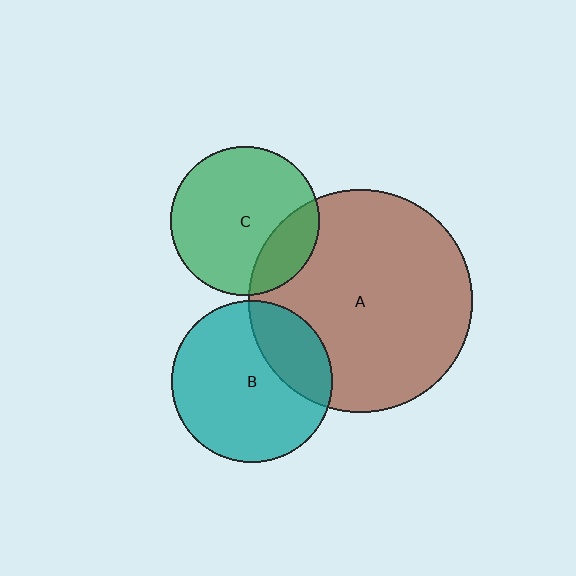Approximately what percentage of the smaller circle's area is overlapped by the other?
Approximately 20%.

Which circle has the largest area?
Circle A (brown).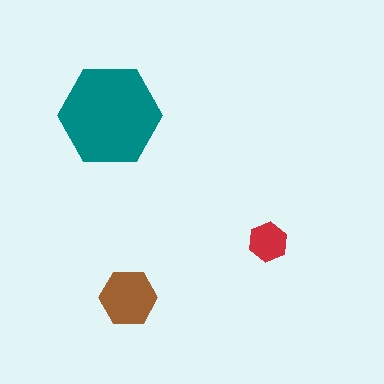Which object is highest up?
The teal hexagon is topmost.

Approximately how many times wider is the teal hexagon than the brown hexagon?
About 2 times wider.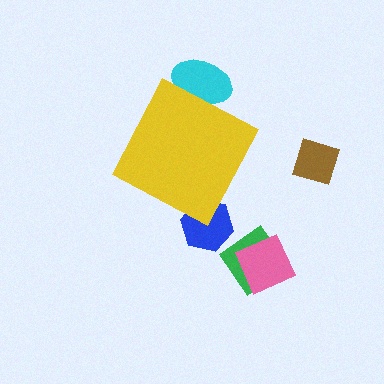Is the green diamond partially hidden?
No, the green diamond is fully visible.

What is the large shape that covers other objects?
A yellow diamond.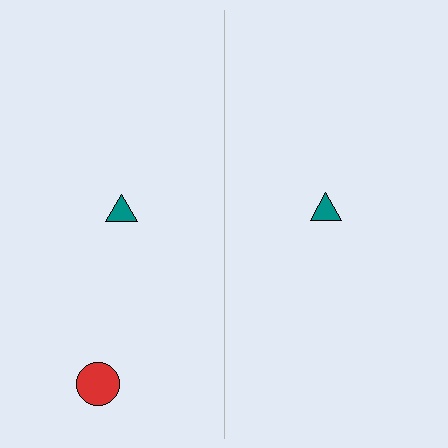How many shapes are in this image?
There are 3 shapes in this image.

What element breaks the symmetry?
A red circle is missing from the right side.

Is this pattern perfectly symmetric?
No, the pattern is not perfectly symmetric. A red circle is missing from the right side.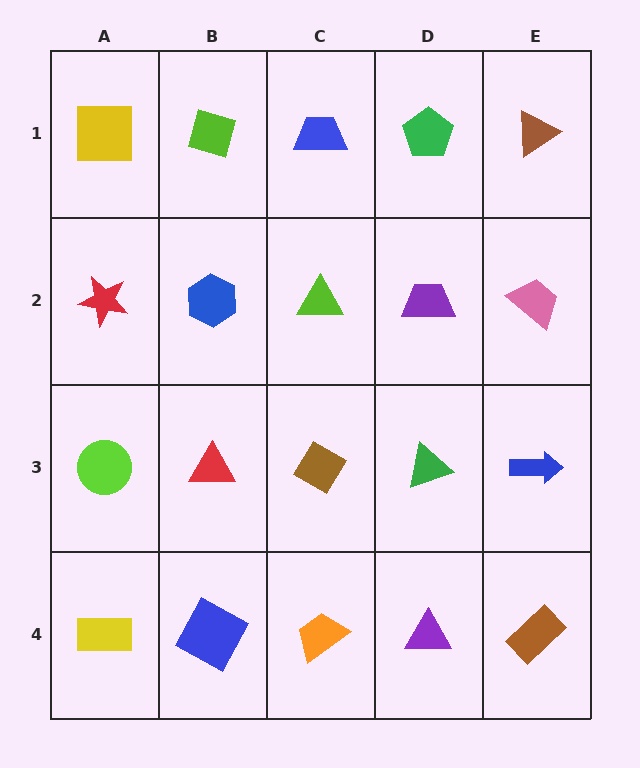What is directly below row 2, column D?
A green triangle.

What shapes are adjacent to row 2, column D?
A green pentagon (row 1, column D), a green triangle (row 3, column D), a lime triangle (row 2, column C), a pink trapezoid (row 2, column E).